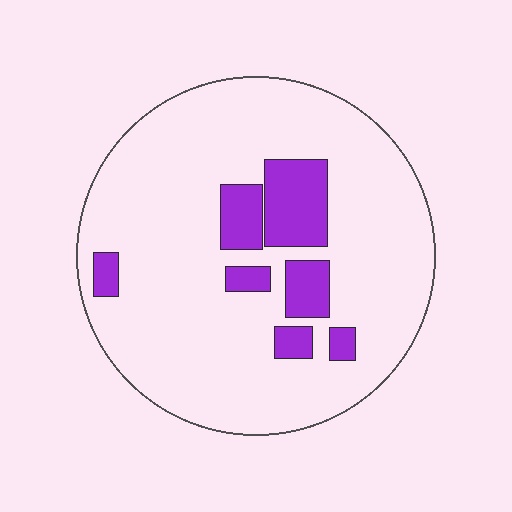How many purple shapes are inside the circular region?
7.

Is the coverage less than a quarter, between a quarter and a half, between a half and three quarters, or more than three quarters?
Less than a quarter.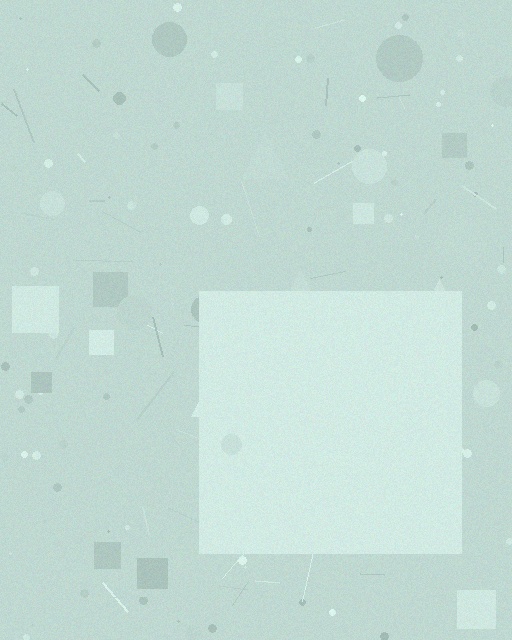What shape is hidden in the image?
A square is hidden in the image.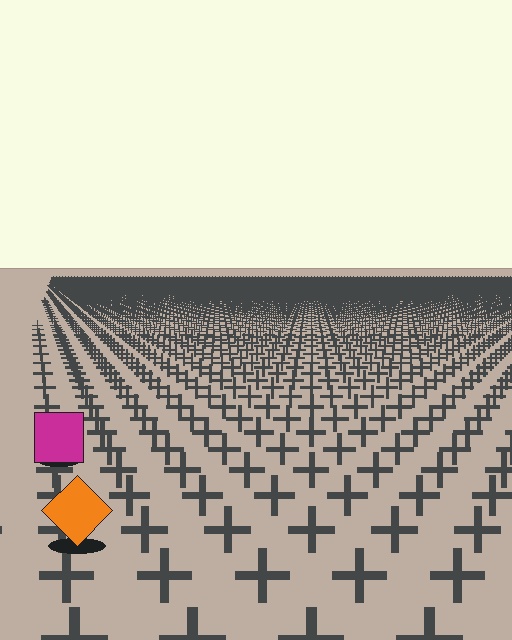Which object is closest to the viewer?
The orange diamond is closest. The texture marks near it are larger and more spread out.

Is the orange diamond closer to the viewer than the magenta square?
Yes. The orange diamond is closer — you can tell from the texture gradient: the ground texture is coarser near it.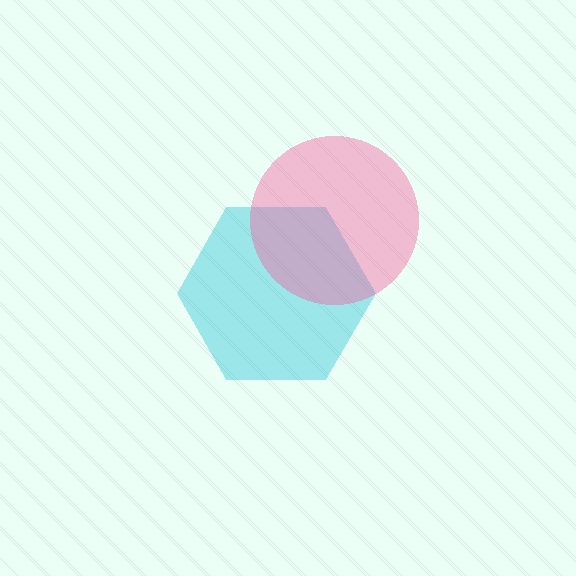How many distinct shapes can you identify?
There are 2 distinct shapes: a cyan hexagon, a pink circle.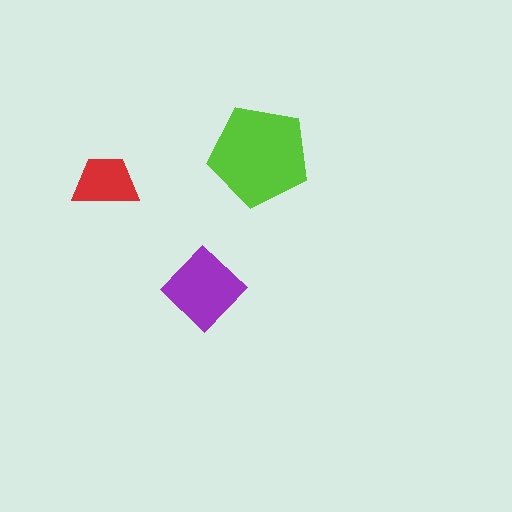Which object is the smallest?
The red trapezoid.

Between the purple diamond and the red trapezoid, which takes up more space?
The purple diamond.